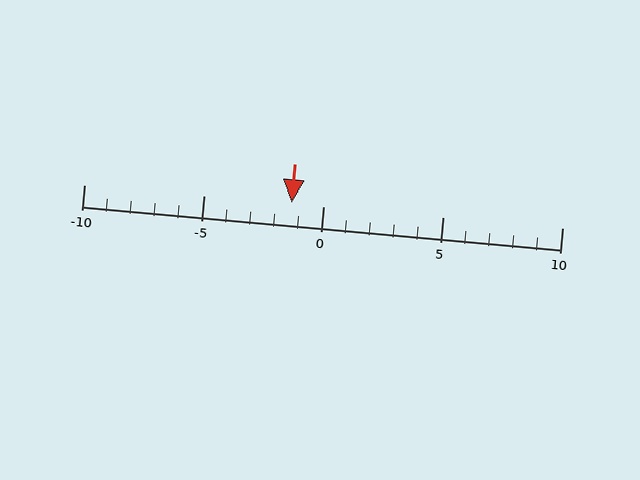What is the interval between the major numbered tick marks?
The major tick marks are spaced 5 units apart.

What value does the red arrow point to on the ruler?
The red arrow points to approximately -1.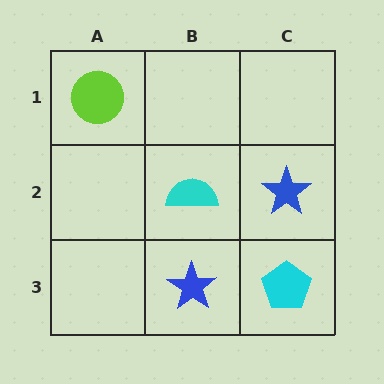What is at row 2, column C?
A blue star.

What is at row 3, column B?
A blue star.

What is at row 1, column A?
A lime circle.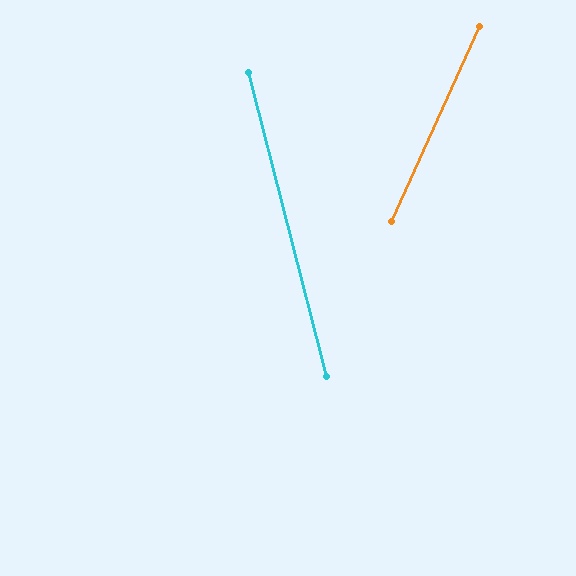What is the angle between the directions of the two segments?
Approximately 39 degrees.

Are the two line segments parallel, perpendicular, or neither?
Neither parallel nor perpendicular — they differ by about 39°.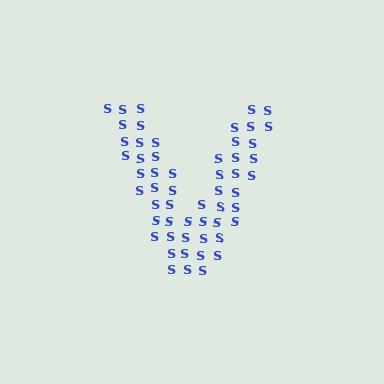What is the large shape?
The large shape is the letter V.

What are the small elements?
The small elements are letter S's.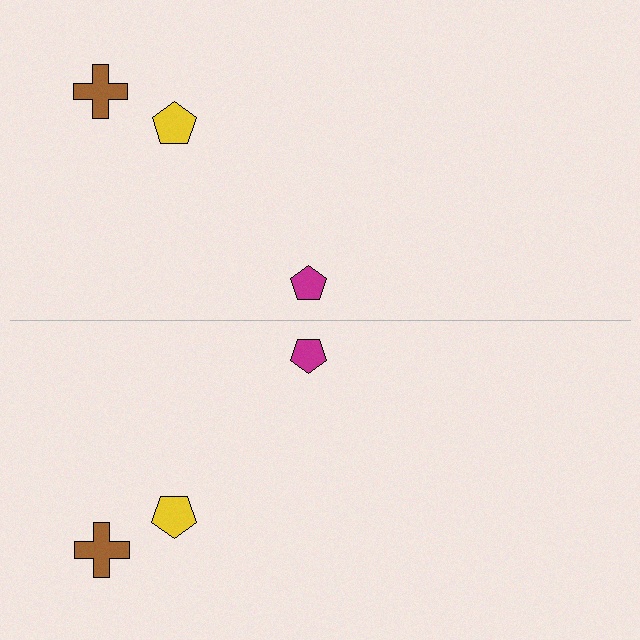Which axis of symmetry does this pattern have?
The pattern has a horizontal axis of symmetry running through the center of the image.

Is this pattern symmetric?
Yes, this pattern has bilateral (reflection) symmetry.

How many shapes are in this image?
There are 6 shapes in this image.